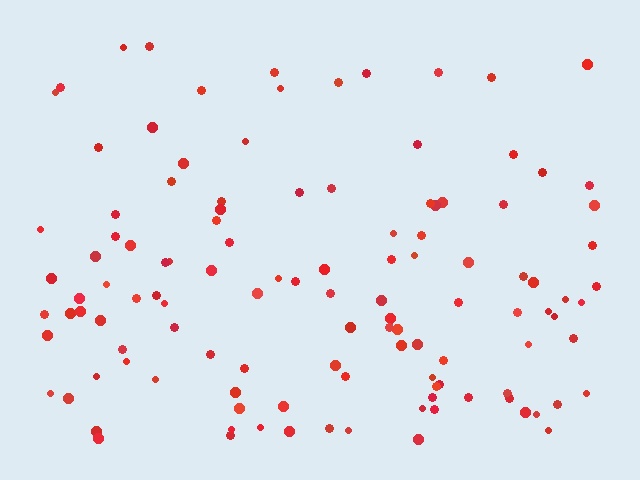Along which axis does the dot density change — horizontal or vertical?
Vertical.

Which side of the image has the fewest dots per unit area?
The top.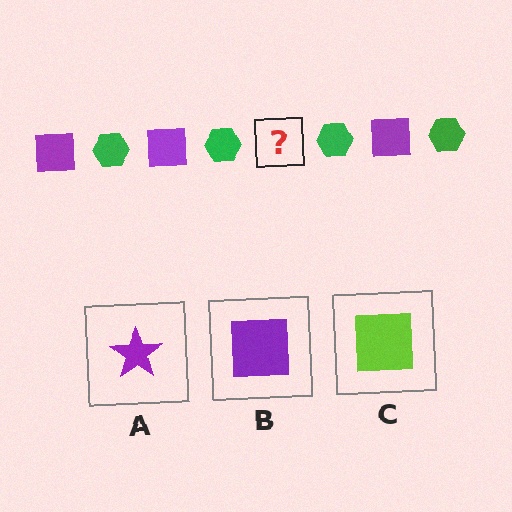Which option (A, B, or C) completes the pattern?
B.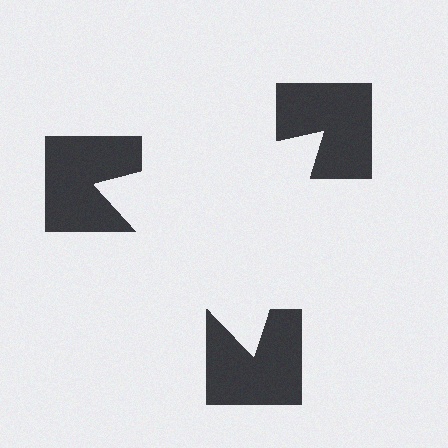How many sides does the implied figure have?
3 sides.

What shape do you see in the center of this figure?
An illusory triangle — its edges are inferred from the aligned wedge cuts in the notched squares, not physically drawn.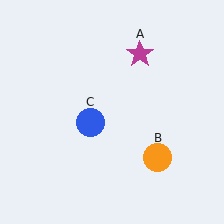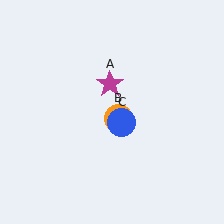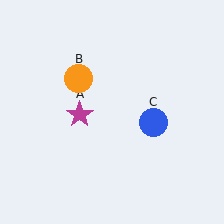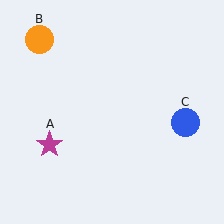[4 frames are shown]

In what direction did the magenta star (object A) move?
The magenta star (object A) moved down and to the left.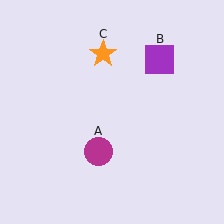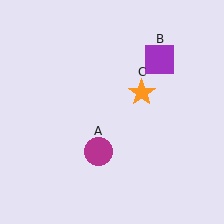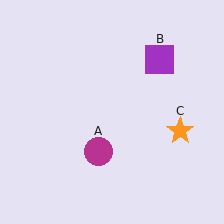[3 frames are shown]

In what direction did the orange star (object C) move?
The orange star (object C) moved down and to the right.